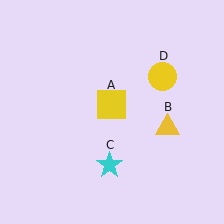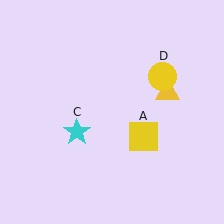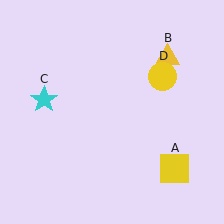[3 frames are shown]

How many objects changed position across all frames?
3 objects changed position: yellow square (object A), yellow triangle (object B), cyan star (object C).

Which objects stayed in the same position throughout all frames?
Yellow circle (object D) remained stationary.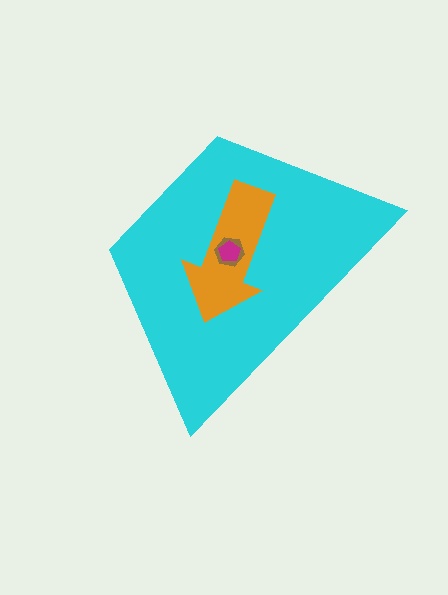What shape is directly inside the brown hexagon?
The magenta pentagon.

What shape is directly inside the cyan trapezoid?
The orange arrow.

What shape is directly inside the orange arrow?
The brown hexagon.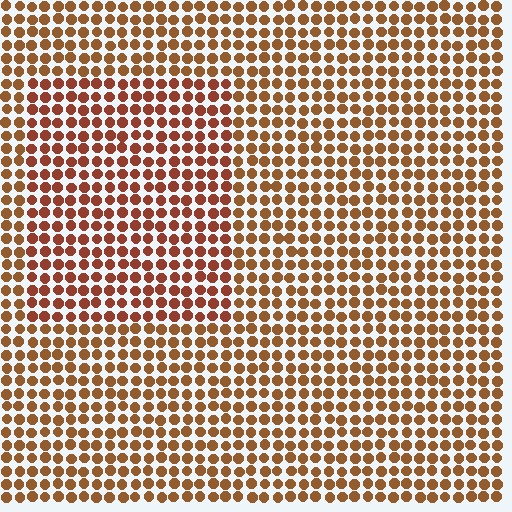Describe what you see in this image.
The image is filled with small brown elements in a uniform arrangement. A rectangle-shaped region is visible where the elements are tinted to a slightly different hue, forming a subtle color boundary.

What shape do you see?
I see a rectangle.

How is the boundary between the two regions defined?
The boundary is defined purely by a slight shift in hue (about 18 degrees). Spacing, size, and orientation are identical on both sides.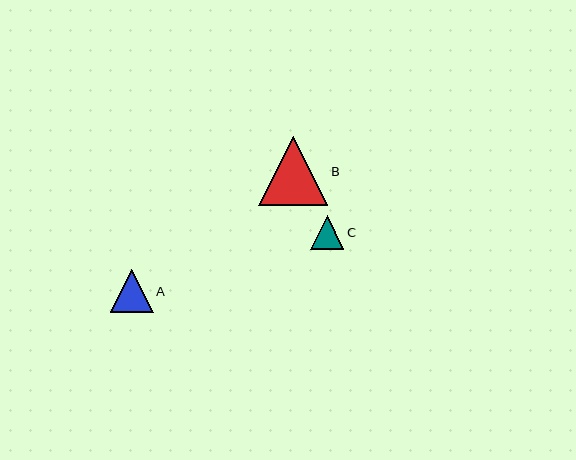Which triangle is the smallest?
Triangle C is the smallest with a size of approximately 34 pixels.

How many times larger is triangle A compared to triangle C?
Triangle A is approximately 1.3 times the size of triangle C.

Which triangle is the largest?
Triangle B is the largest with a size of approximately 70 pixels.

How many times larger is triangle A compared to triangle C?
Triangle A is approximately 1.3 times the size of triangle C.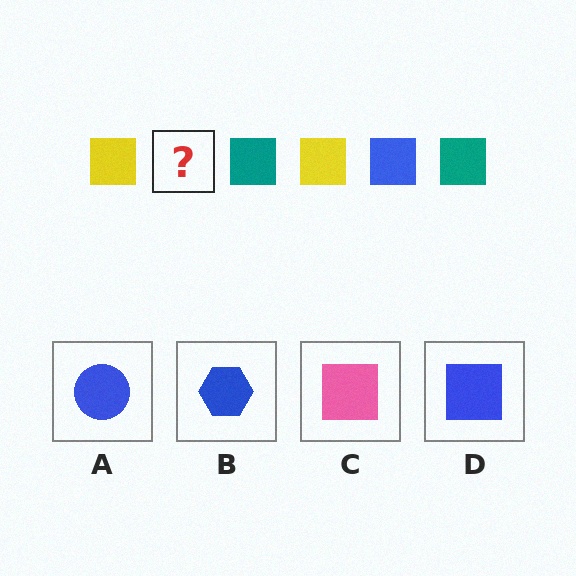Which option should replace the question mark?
Option D.